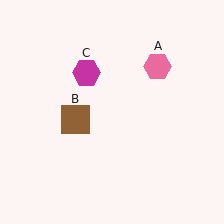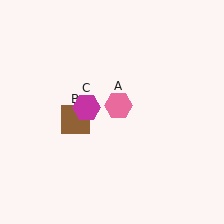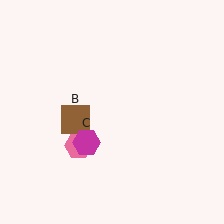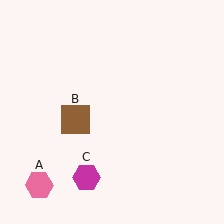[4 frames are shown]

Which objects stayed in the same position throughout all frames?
Brown square (object B) remained stationary.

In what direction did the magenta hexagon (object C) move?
The magenta hexagon (object C) moved down.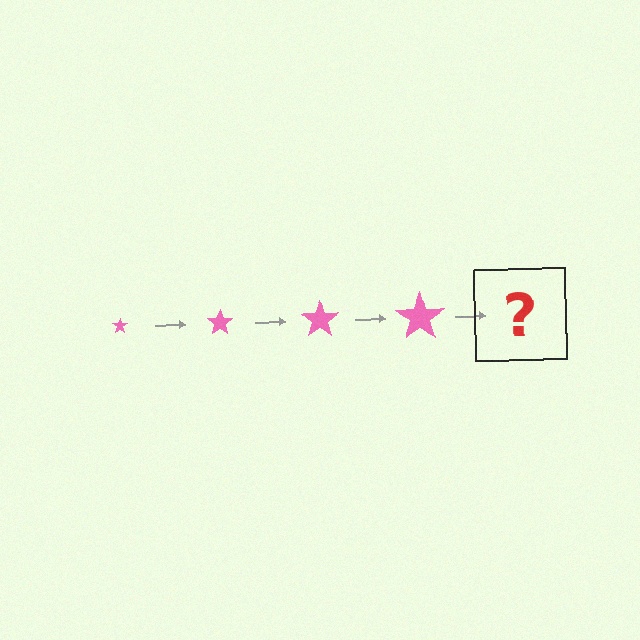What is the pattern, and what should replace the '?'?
The pattern is that the star gets progressively larger each step. The '?' should be a pink star, larger than the previous one.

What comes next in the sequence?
The next element should be a pink star, larger than the previous one.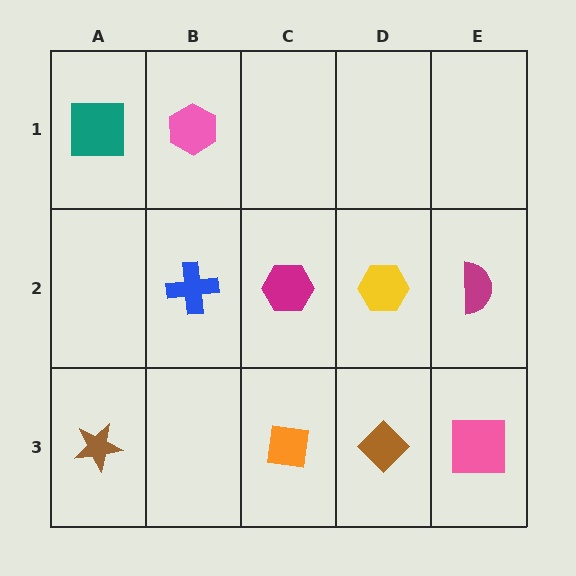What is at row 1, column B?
A pink hexagon.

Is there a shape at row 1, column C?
No, that cell is empty.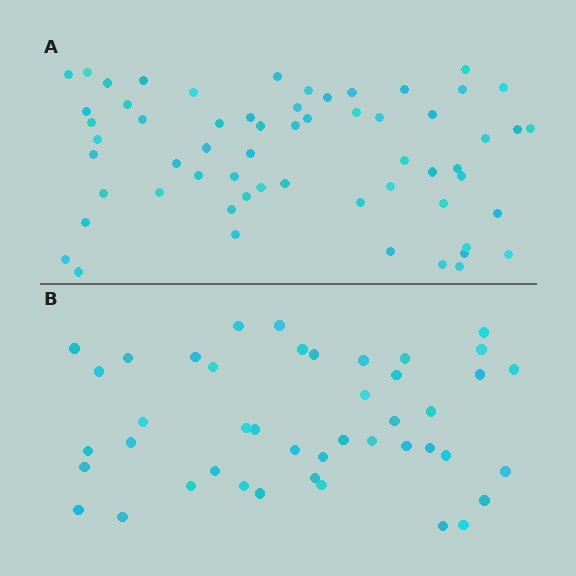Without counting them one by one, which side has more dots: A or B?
Region A (the top region) has more dots.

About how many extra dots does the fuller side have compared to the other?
Region A has approximately 15 more dots than region B.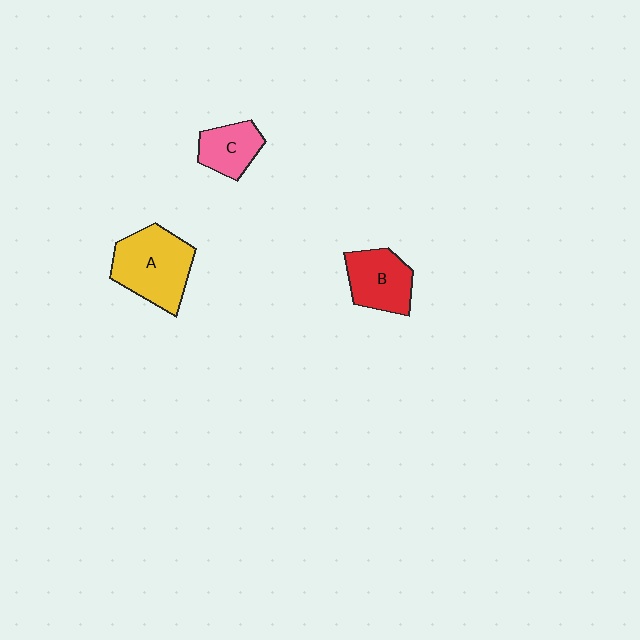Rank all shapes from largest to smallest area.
From largest to smallest: A (yellow), B (red), C (pink).